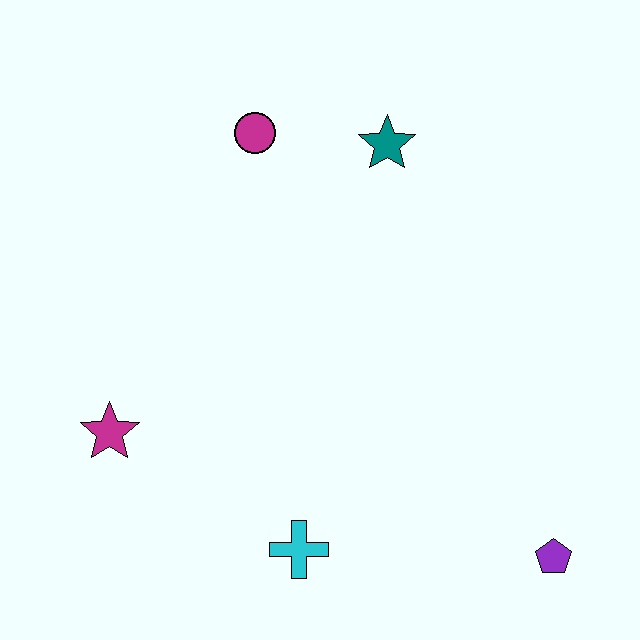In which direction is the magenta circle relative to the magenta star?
The magenta circle is above the magenta star.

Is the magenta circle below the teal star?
No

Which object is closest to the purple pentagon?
The cyan cross is closest to the purple pentagon.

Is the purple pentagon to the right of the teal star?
Yes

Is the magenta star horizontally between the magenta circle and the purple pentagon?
No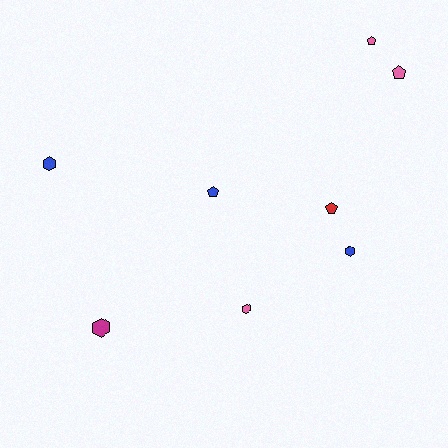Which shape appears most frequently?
Pentagon, with 4 objects.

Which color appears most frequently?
Pink, with 3 objects.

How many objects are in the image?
There are 8 objects.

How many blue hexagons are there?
There are 2 blue hexagons.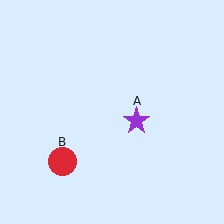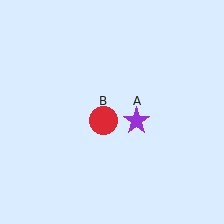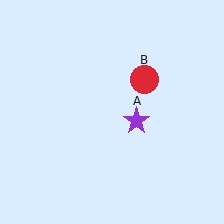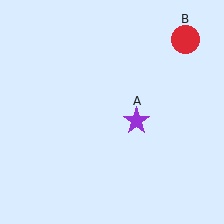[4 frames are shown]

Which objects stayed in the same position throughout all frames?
Purple star (object A) remained stationary.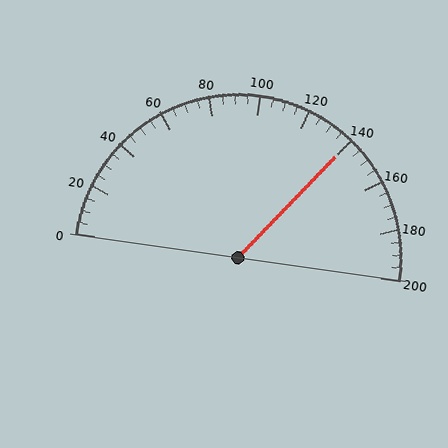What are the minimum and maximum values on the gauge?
The gauge ranges from 0 to 200.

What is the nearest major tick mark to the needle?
The nearest major tick mark is 140.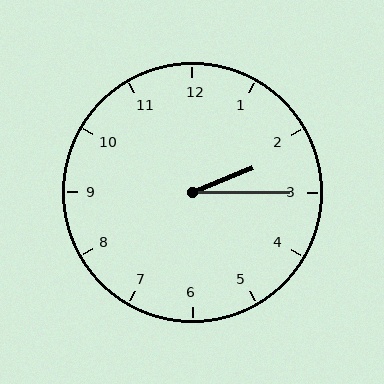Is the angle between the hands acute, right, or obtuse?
It is acute.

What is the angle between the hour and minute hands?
Approximately 22 degrees.